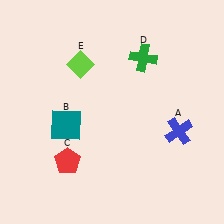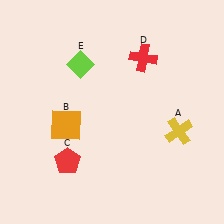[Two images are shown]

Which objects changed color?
A changed from blue to yellow. B changed from teal to orange. D changed from green to red.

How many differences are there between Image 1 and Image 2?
There are 3 differences between the two images.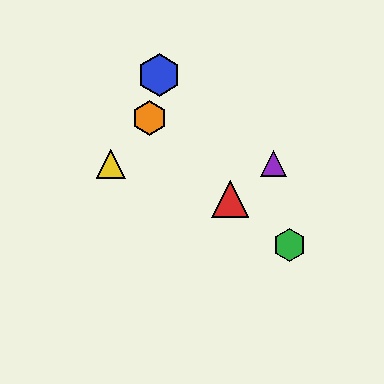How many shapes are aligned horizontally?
2 shapes (the yellow triangle, the purple triangle) are aligned horizontally.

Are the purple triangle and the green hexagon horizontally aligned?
No, the purple triangle is at y≈164 and the green hexagon is at y≈245.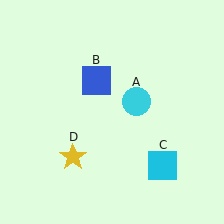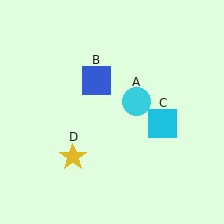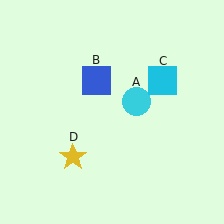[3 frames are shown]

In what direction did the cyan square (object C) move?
The cyan square (object C) moved up.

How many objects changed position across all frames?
1 object changed position: cyan square (object C).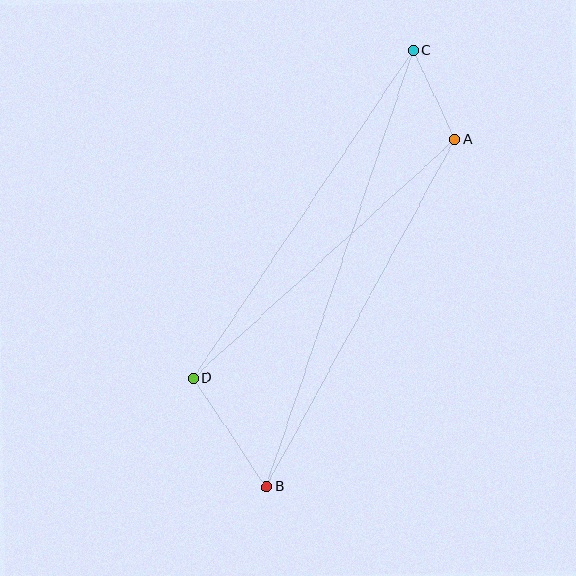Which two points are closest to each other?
Points A and C are closest to each other.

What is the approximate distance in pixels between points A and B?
The distance between A and B is approximately 395 pixels.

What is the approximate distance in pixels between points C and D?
The distance between C and D is approximately 394 pixels.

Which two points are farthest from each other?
Points B and C are farthest from each other.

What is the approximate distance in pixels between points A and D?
The distance between A and D is approximately 354 pixels.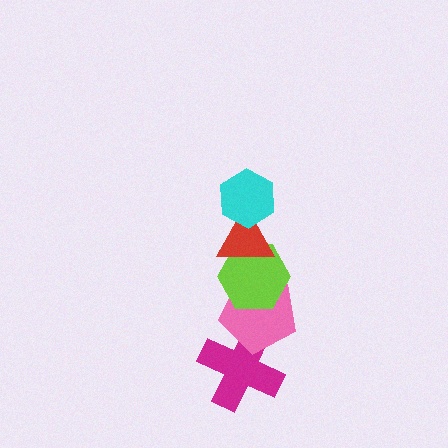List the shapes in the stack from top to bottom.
From top to bottom: the cyan hexagon, the red triangle, the lime hexagon, the pink pentagon, the magenta cross.